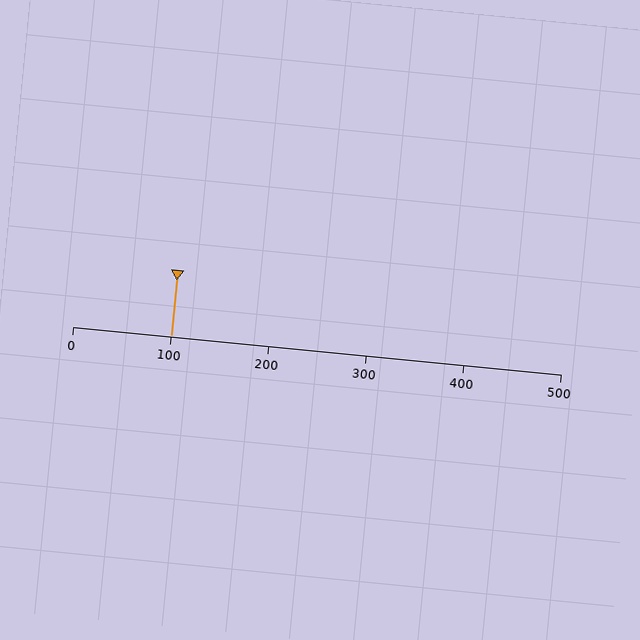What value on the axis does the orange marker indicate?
The marker indicates approximately 100.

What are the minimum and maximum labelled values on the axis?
The axis runs from 0 to 500.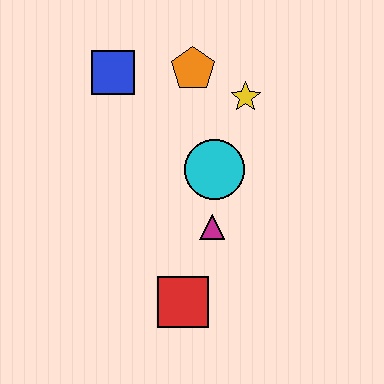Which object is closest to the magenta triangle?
The cyan circle is closest to the magenta triangle.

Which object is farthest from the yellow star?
The red square is farthest from the yellow star.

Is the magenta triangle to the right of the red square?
Yes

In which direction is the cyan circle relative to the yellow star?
The cyan circle is below the yellow star.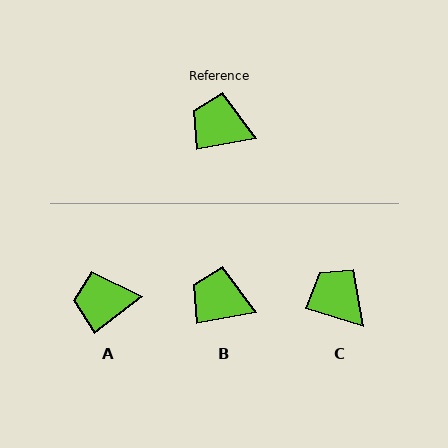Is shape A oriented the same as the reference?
No, it is off by about 27 degrees.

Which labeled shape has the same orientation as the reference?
B.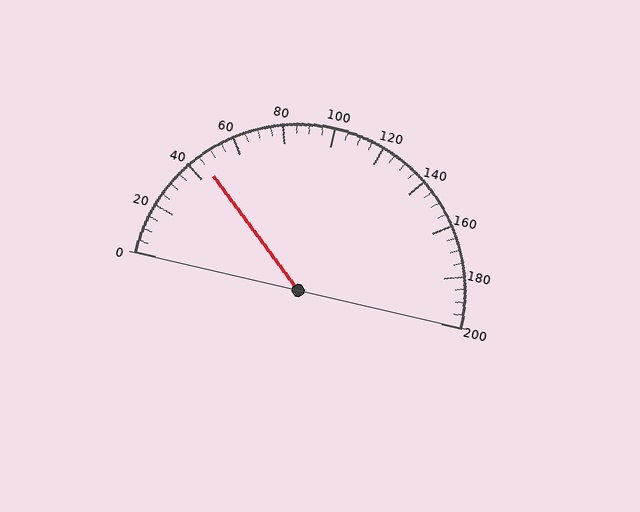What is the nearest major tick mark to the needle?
The nearest major tick mark is 40.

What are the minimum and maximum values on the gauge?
The gauge ranges from 0 to 200.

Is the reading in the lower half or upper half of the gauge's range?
The reading is in the lower half of the range (0 to 200).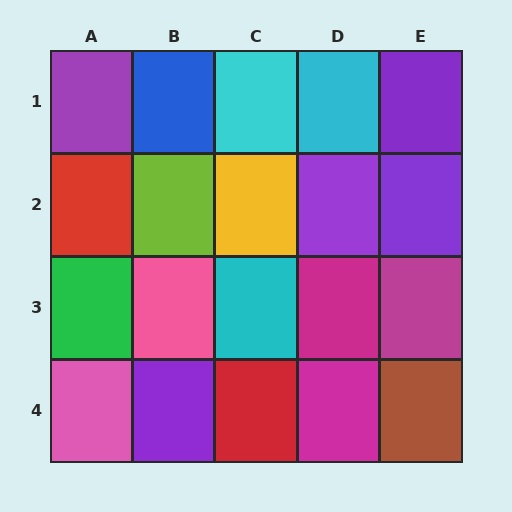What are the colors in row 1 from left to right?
Purple, blue, cyan, cyan, purple.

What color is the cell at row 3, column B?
Pink.